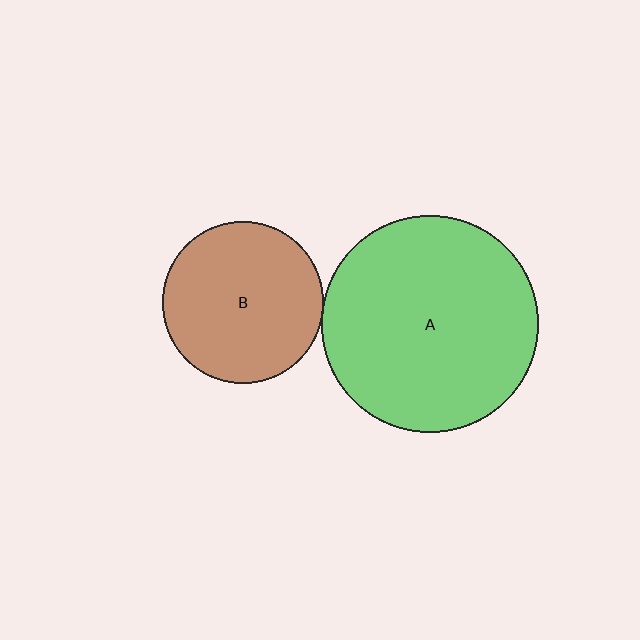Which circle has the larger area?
Circle A (green).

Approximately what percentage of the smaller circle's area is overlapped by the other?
Approximately 5%.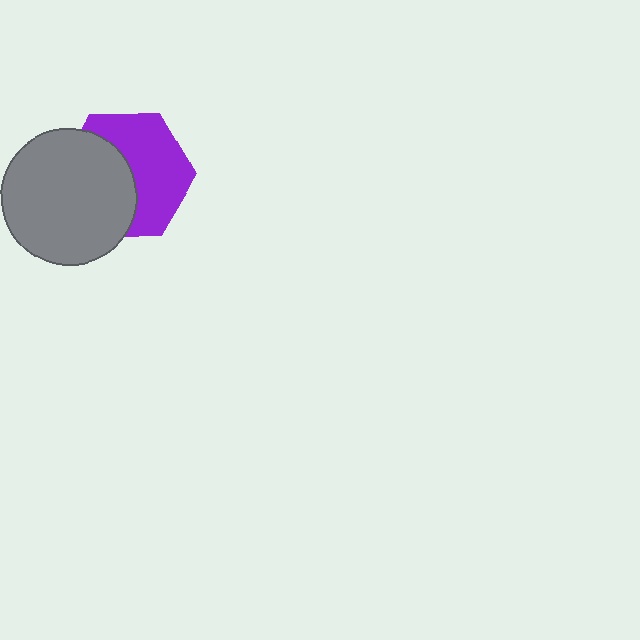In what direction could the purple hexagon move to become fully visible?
The purple hexagon could move right. That would shift it out from behind the gray circle entirely.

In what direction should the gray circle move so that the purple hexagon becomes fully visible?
The gray circle should move left. That is the shortest direction to clear the overlap and leave the purple hexagon fully visible.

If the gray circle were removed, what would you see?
You would see the complete purple hexagon.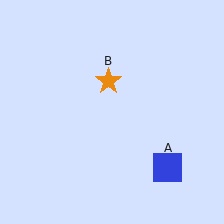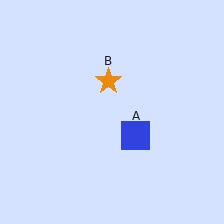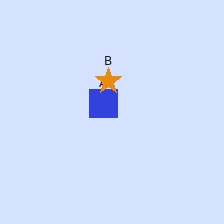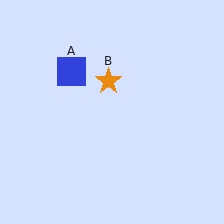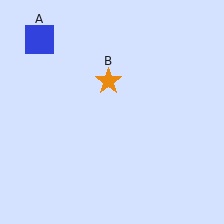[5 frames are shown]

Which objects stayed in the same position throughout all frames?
Orange star (object B) remained stationary.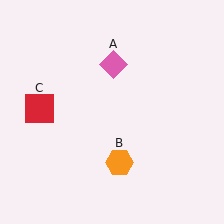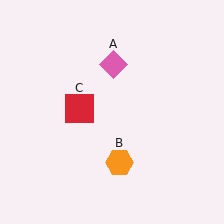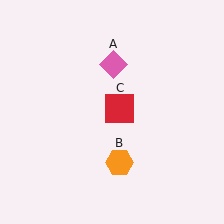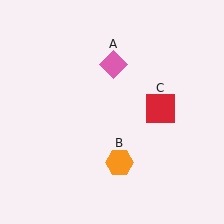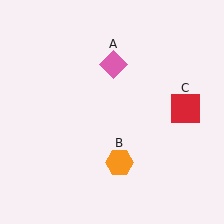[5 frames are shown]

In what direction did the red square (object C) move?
The red square (object C) moved right.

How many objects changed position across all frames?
1 object changed position: red square (object C).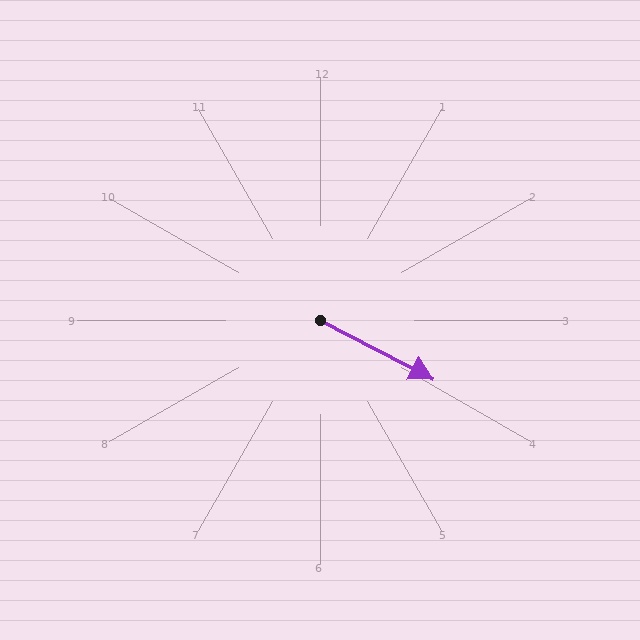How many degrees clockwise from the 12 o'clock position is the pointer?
Approximately 118 degrees.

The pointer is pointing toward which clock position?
Roughly 4 o'clock.